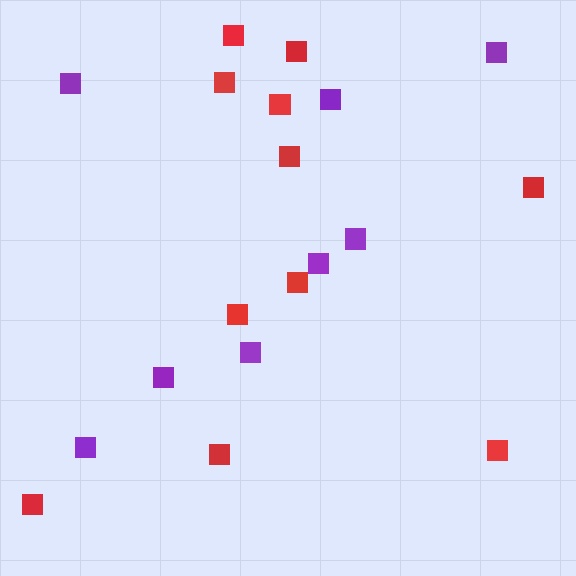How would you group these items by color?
There are 2 groups: one group of red squares (11) and one group of purple squares (8).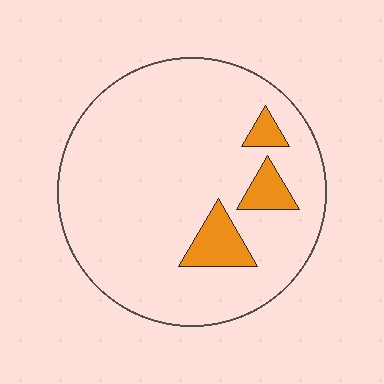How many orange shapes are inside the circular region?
3.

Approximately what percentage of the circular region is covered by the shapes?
Approximately 10%.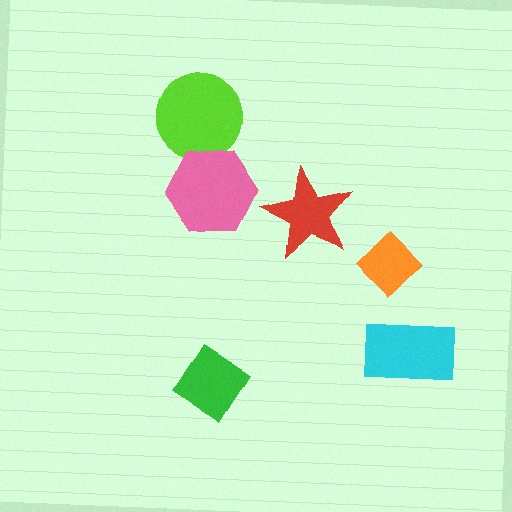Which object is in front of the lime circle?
The pink hexagon is in front of the lime circle.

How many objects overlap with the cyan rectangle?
0 objects overlap with the cyan rectangle.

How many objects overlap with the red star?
0 objects overlap with the red star.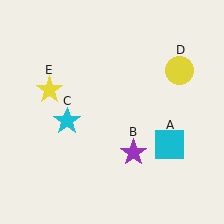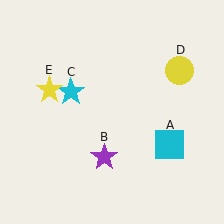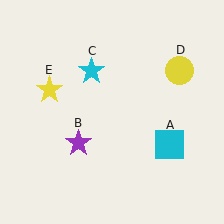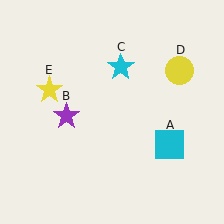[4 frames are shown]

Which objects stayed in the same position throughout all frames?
Cyan square (object A) and yellow circle (object D) and yellow star (object E) remained stationary.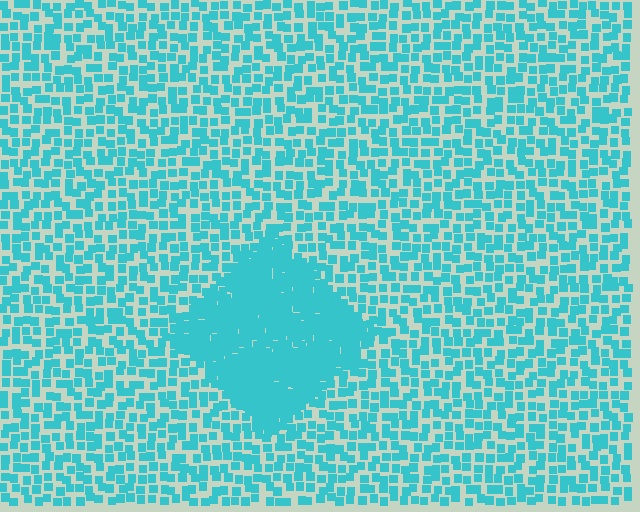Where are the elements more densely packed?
The elements are more densely packed inside the diamond boundary.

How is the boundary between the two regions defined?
The boundary is defined by a change in element density (approximately 2.4x ratio). All elements are the same color, size, and shape.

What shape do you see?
I see a diamond.